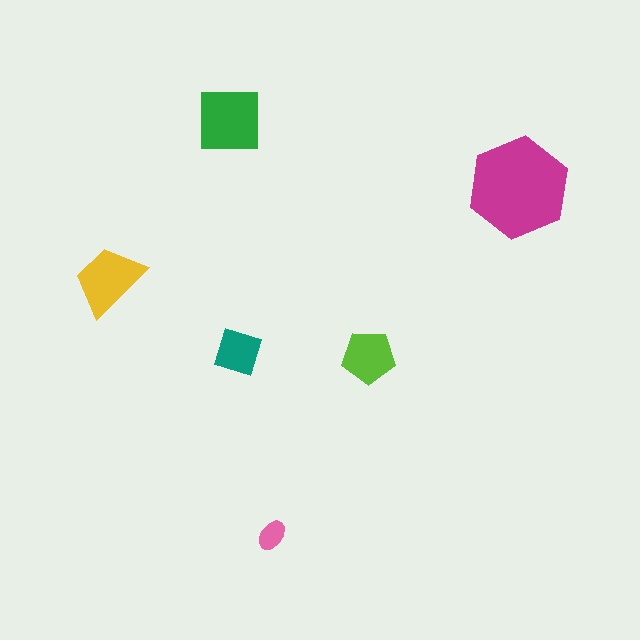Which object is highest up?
The green square is topmost.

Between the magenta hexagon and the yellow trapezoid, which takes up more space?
The magenta hexagon.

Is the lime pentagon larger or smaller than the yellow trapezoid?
Smaller.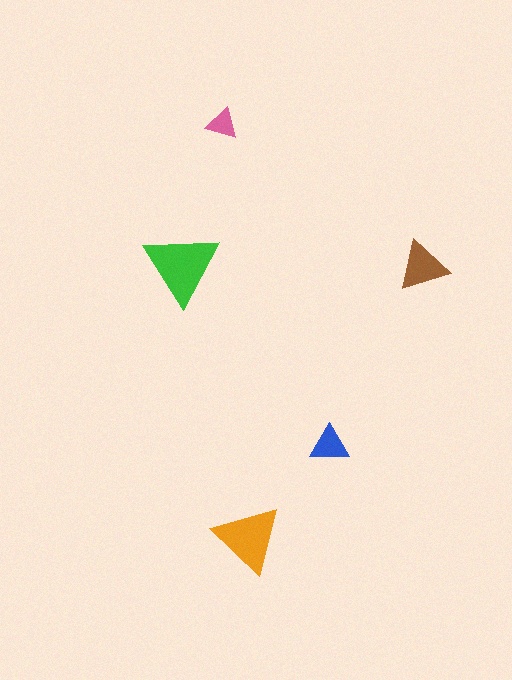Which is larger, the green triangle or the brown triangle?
The green one.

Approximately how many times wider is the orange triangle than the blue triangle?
About 1.5 times wider.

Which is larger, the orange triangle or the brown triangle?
The orange one.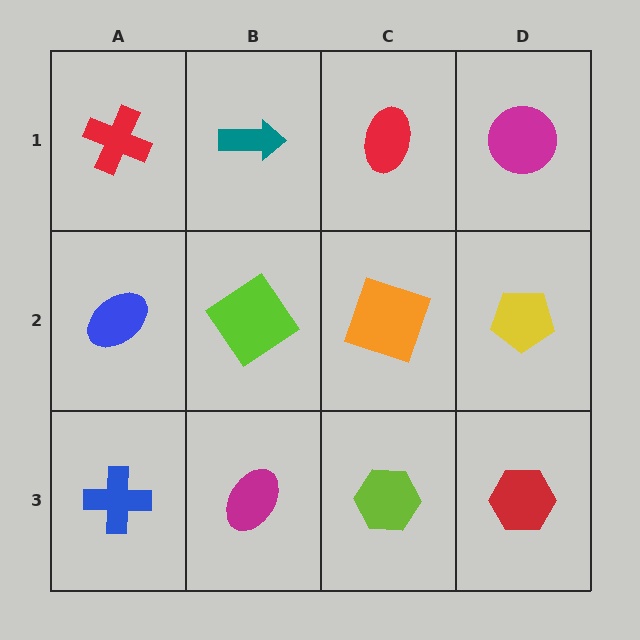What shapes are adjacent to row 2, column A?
A red cross (row 1, column A), a blue cross (row 3, column A), a lime diamond (row 2, column B).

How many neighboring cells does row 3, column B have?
3.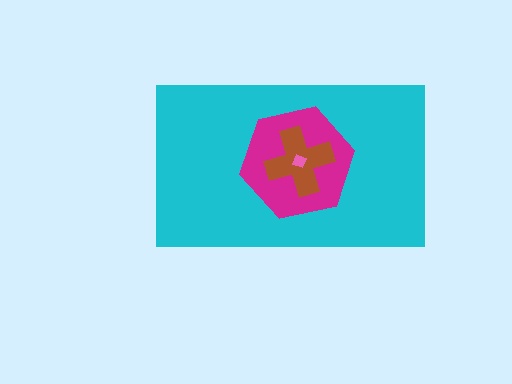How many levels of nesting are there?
4.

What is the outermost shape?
The cyan rectangle.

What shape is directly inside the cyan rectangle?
The magenta hexagon.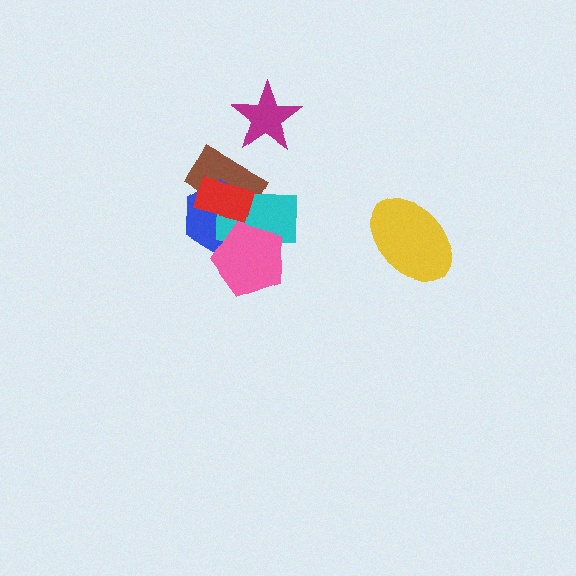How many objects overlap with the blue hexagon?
4 objects overlap with the blue hexagon.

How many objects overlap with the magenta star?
0 objects overlap with the magenta star.